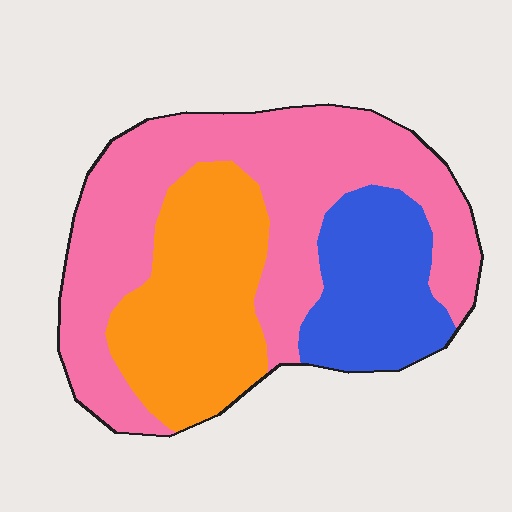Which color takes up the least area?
Blue, at roughly 20%.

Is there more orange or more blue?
Orange.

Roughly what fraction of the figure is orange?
Orange covers about 30% of the figure.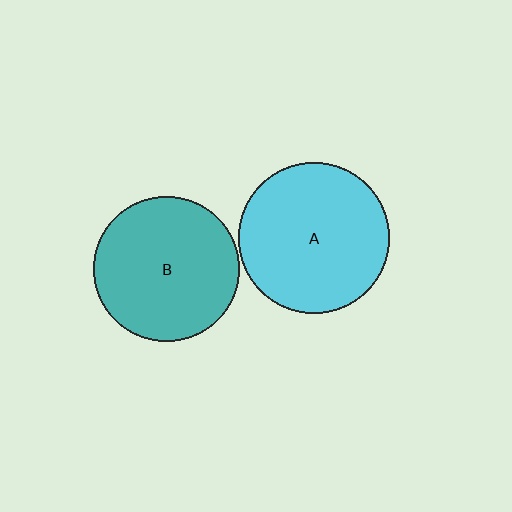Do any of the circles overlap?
No, none of the circles overlap.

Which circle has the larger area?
Circle A (cyan).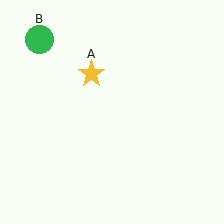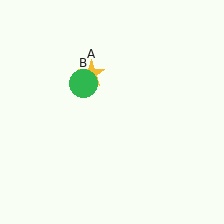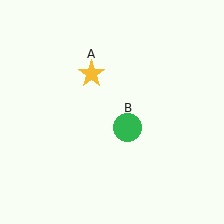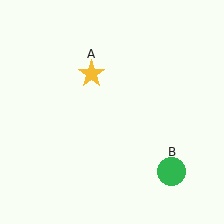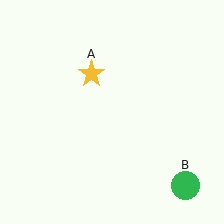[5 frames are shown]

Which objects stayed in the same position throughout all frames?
Yellow star (object A) remained stationary.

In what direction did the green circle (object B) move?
The green circle (object B) moved down and to the right.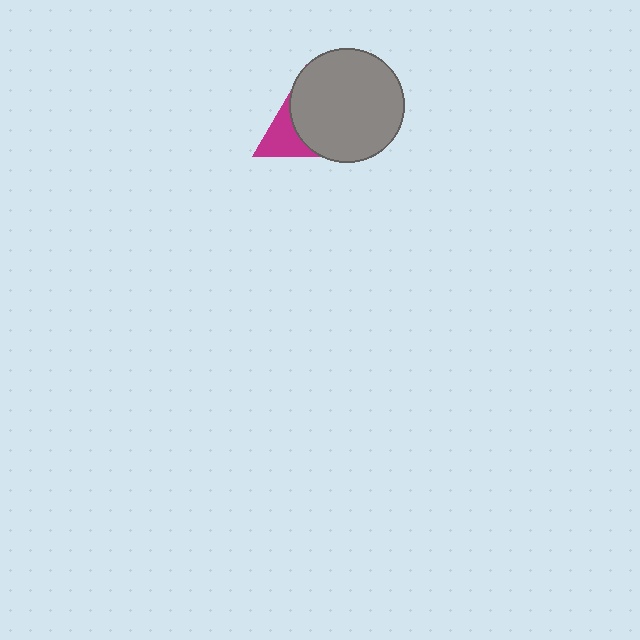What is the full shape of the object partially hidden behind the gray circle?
The partially hidden object is a magenta triangle.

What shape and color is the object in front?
The object in front is a gray circle.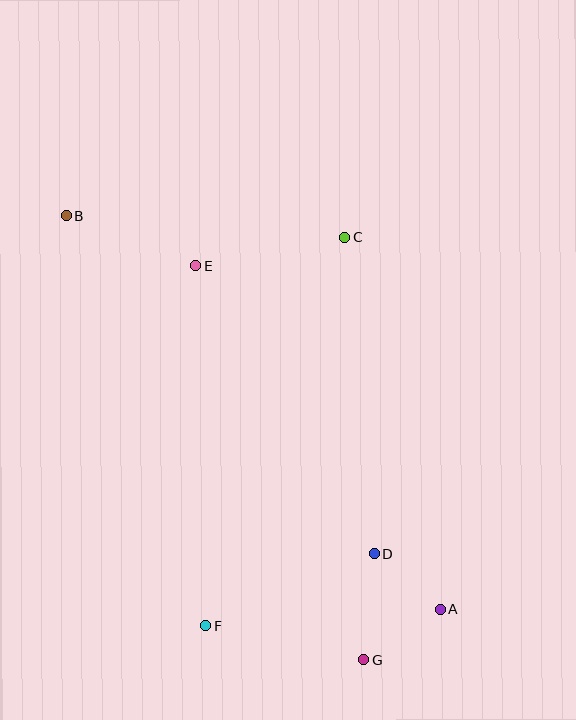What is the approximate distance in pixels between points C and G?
The distance between C and G is approximately 423 pixels.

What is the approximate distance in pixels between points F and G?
The distance between F and G is approximately 162 pixels.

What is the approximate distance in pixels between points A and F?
The distance between A and F is approximately 235 pixels.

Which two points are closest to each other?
Points A and D are closest to each other.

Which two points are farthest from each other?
Points A and B are farthest from each other.